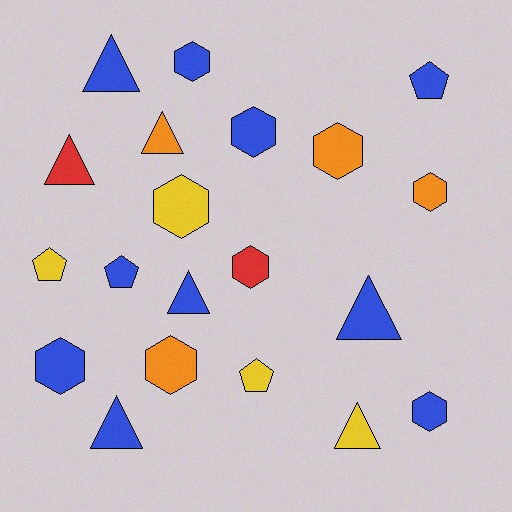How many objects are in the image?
There are 20 objects.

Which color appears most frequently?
Blue, with 10 objects.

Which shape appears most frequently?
Hexagon, with 9 objects.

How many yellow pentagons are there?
There are 2 yellow pentagons.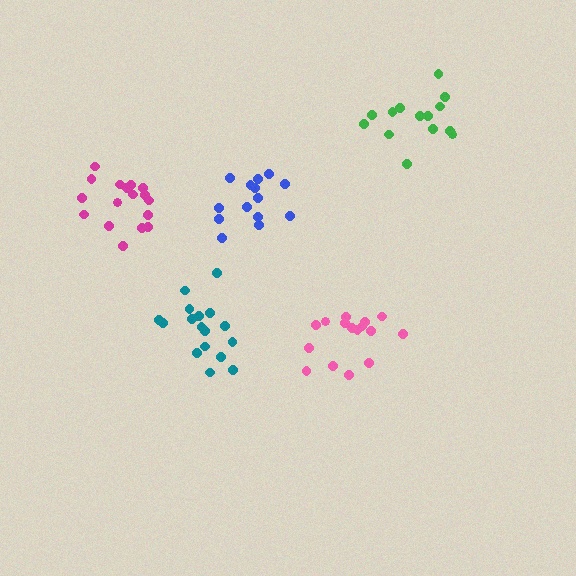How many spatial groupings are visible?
There are 5 spatial groupings.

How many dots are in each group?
Group 1: 17 dots, Group 2: 14 dots, Group 3: 16 dots, Group 4: 18 dots, Group 5: 14 dots (79 total).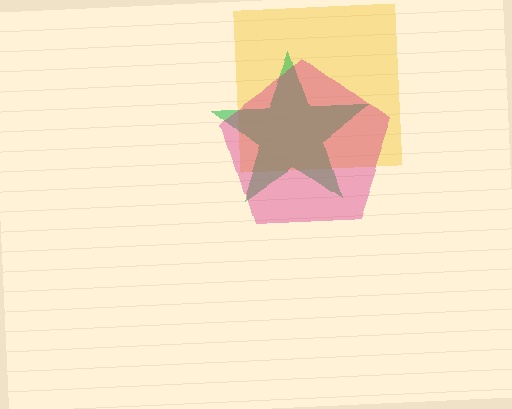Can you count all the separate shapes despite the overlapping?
Yes, there are 3 separate shapes.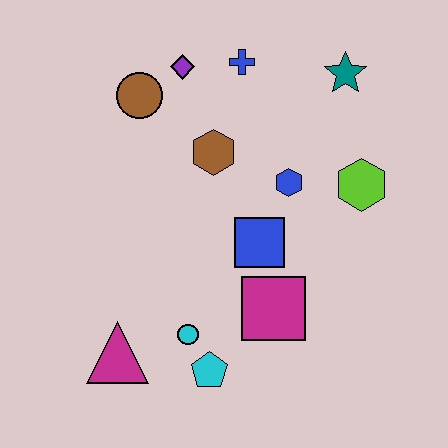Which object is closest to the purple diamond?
The brown circle is closest to the purple diamond.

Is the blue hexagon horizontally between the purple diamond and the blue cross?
No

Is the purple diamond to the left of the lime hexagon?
Yes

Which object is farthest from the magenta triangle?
The teal star is farthest from the magenta triangle.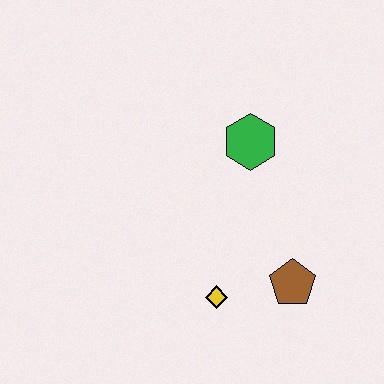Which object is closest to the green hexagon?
The brown pentagon is closest to the green hexagon.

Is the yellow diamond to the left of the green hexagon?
Yes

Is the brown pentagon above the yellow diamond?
Yes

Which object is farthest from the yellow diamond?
The green hexagon is farthest from the yellow diamond.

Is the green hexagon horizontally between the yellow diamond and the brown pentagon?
Yes